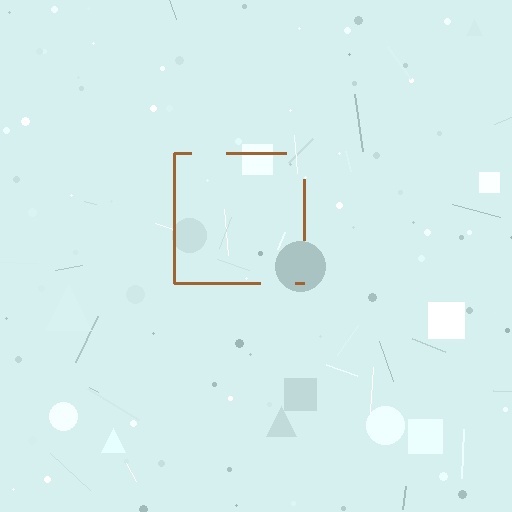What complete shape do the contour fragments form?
The contour fragments form a square.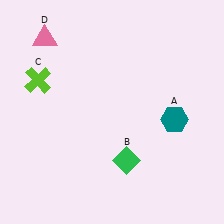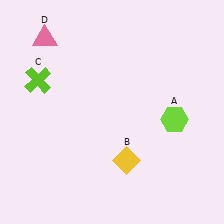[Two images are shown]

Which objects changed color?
A changed from teal to lime. B changed from green to yellow.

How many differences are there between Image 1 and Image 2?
There are 2 differences between the two images.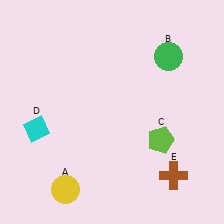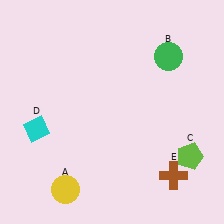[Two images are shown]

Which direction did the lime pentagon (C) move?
The lime pentagon (C) moved right.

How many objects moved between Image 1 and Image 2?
1 object moved between the two images.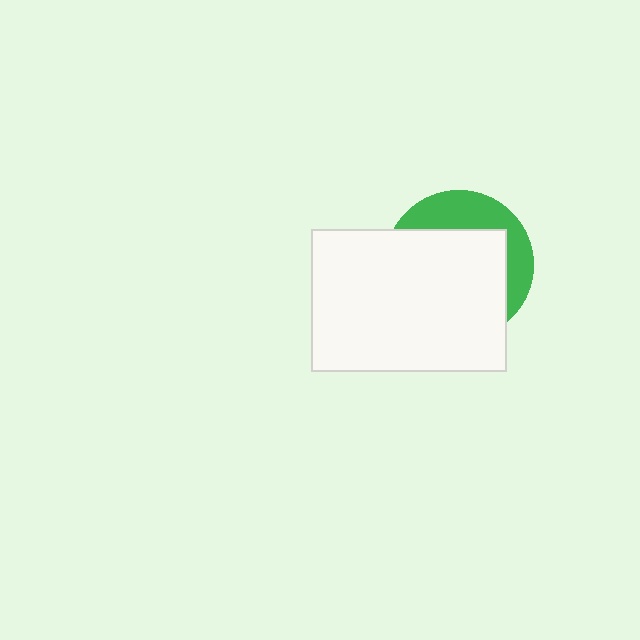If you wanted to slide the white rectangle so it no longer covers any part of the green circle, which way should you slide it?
Slide it toward the lower-left — that is the most direct way to separate the two shapes.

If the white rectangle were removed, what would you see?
You would see the complete green circle.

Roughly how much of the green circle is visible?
A small part of it is visible (roughly 32%).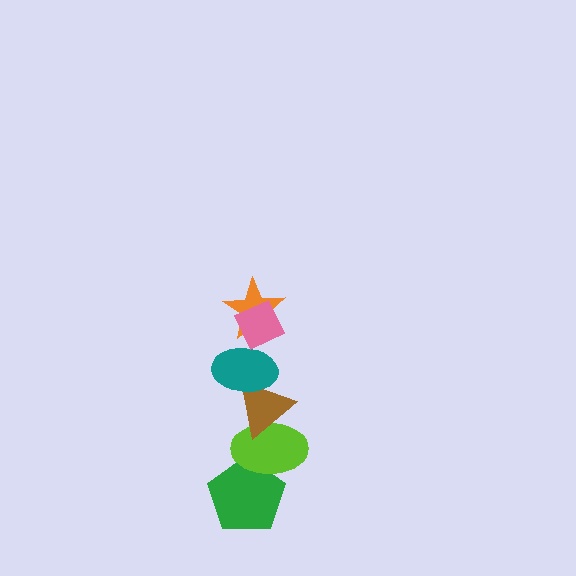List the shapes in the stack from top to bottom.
From top to bottom: the pink diamond, the orange star, the teal ellipse, the brown triangle, the lime ellipse, the green pentagon.